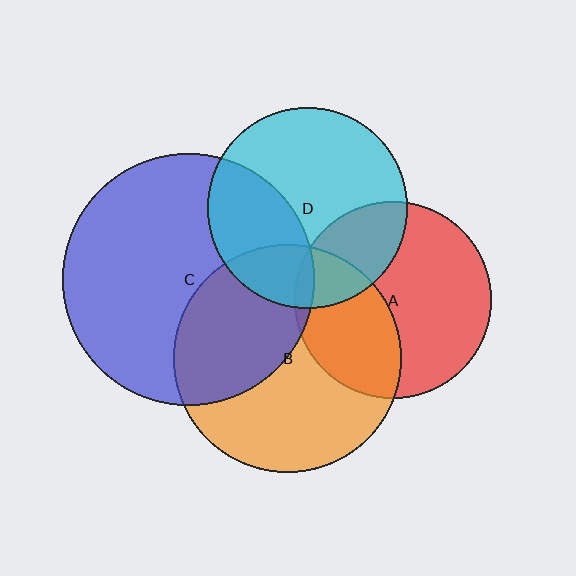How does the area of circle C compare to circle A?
Approximately 1.6 times.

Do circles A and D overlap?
Yes.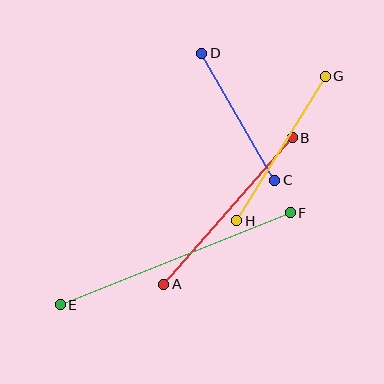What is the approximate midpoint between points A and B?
The midpoint is at approximately (228, 211) pixels.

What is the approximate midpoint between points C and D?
The midpoint is at approximately (238, 117) pixels.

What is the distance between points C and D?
The distance is approximately 147 pixels.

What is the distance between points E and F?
The distance is approximately 248 pixels.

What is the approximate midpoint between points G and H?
The midpoint is at approximately (281, 149) pixels.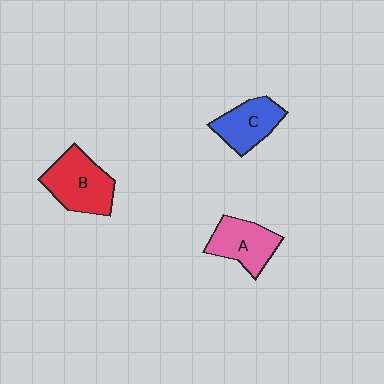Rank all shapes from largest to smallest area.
From largest to smallest: B (red), A (pink), C (blue).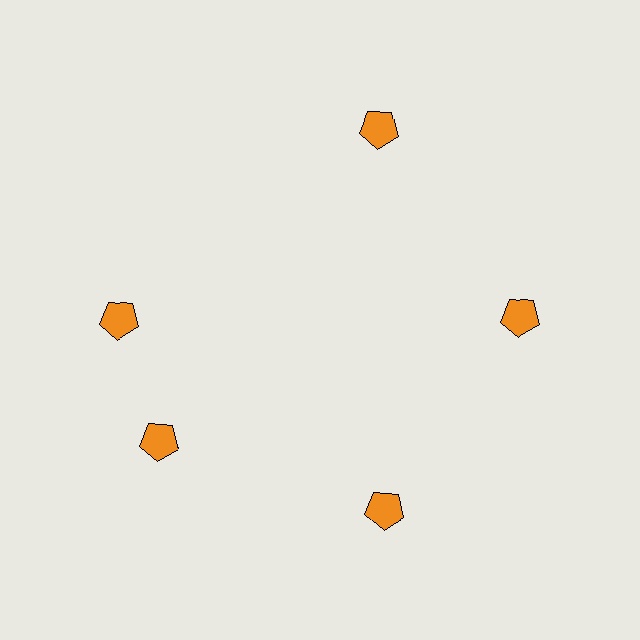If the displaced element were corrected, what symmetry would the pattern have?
It would have 5-fold rotational symmetry — the pattern would map onto itself every 72 degrees.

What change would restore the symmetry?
The symmetry would be restored by rotating it back into even spacing with its neighbors so that all 5 pentagons sit at equal angles and equal distance from the center.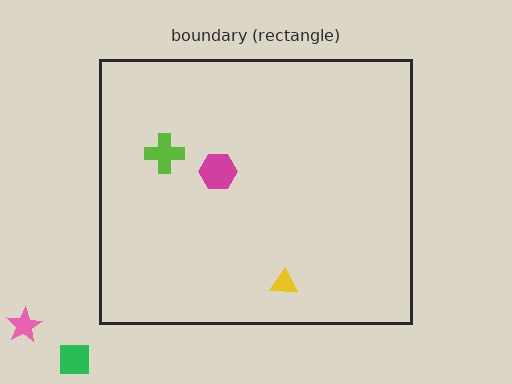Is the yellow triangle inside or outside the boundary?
Inside.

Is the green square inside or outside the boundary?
Outside.